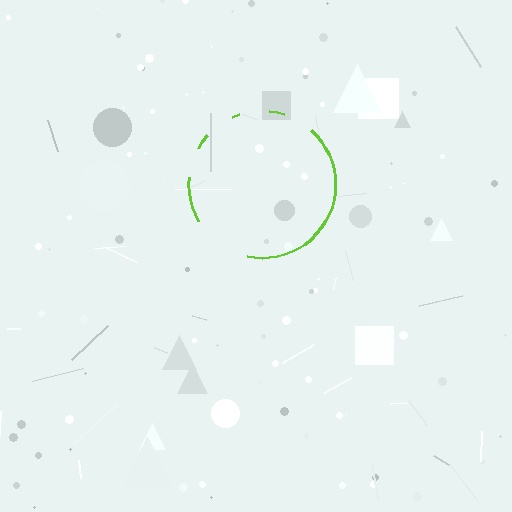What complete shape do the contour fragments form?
The contour fragments form a circle.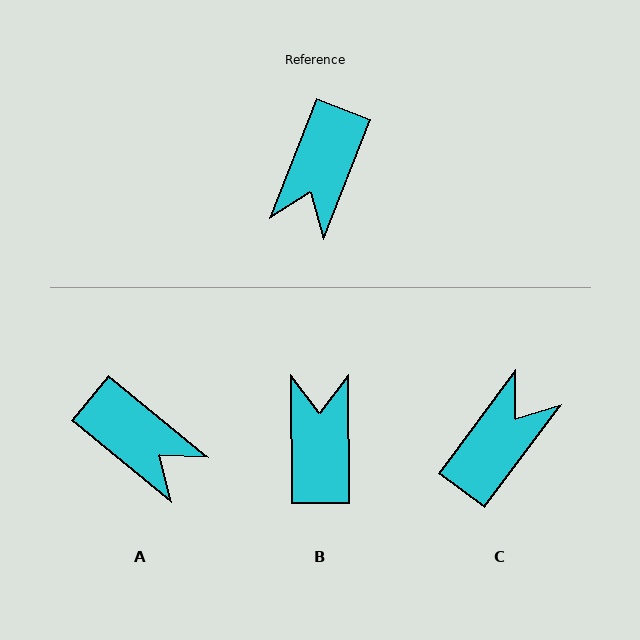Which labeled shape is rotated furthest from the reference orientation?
C, about 165 degrees away.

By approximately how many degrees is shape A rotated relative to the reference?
Approximately 72 degrees counter-clockwise.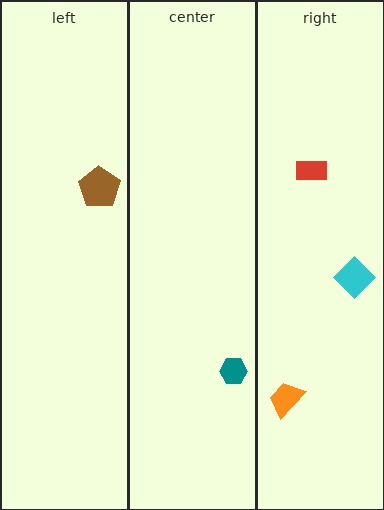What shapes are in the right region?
The cyan diamond, the red rectangle, the orange trapezoid.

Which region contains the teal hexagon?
The center region.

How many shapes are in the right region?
3.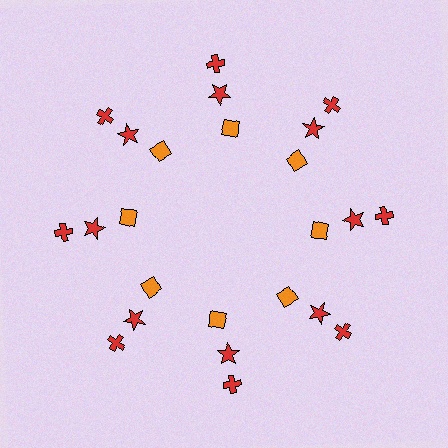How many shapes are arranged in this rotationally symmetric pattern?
There are 24 shapes, arranged in 8 groups of 3.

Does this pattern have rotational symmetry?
Yes, this pattern has 8-fold rotational symmetry. It looks the same after rotating 45 degrees around the center.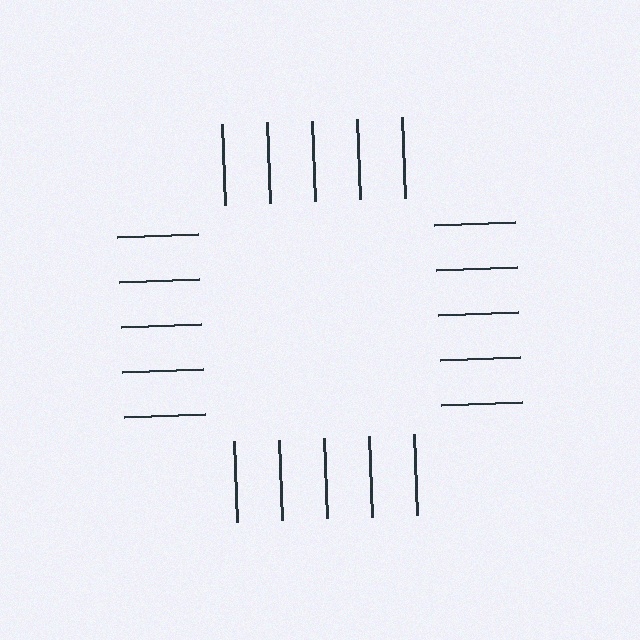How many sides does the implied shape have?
4 sides — the line-ends trace a square.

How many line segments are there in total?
20 — 5 along each of the 4 edges.